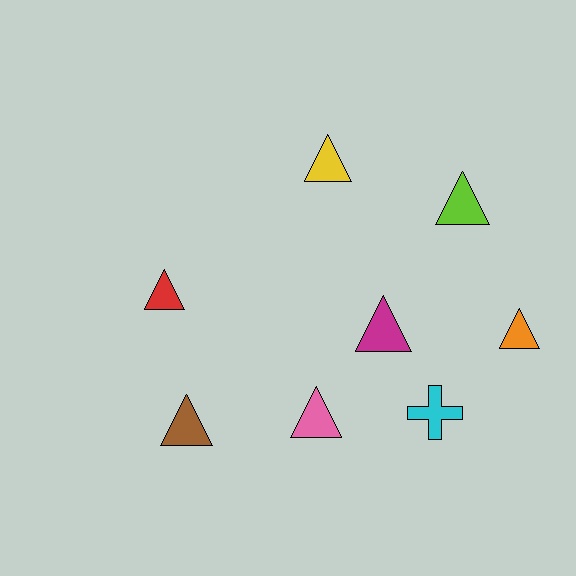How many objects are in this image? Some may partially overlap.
There are 8 objects.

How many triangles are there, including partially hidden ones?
There are 7 triangles.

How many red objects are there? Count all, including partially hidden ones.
There is 1 red object.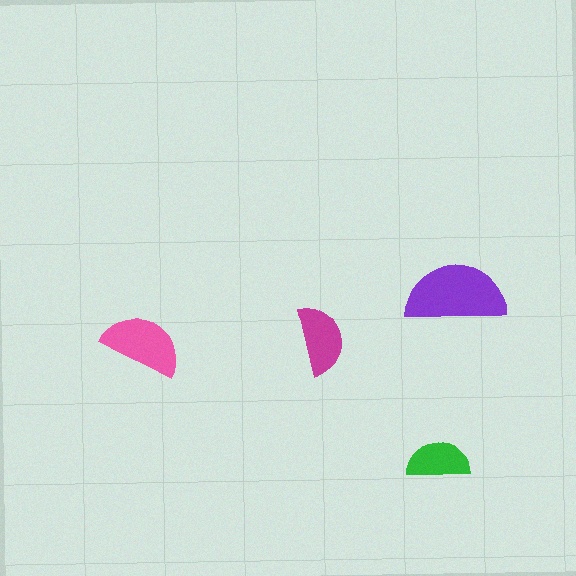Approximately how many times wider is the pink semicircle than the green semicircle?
About 1.5 times wider.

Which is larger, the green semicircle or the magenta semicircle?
The magenta one.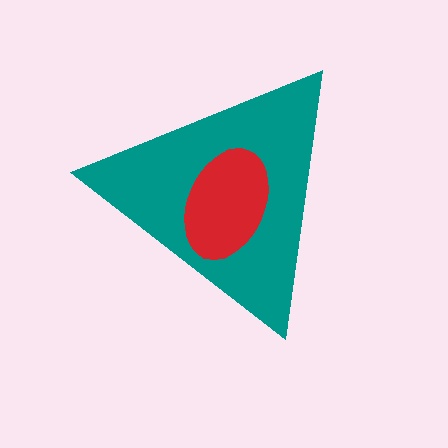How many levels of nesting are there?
2.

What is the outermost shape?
The teal triangle.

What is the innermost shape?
The red ellipse.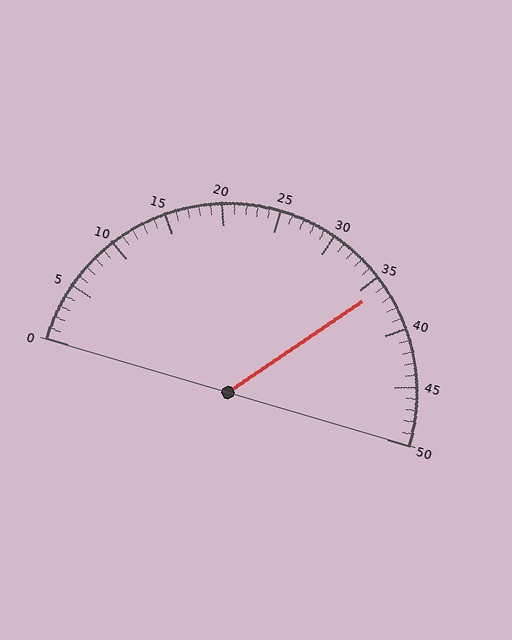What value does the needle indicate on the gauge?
The needle indicates approximately 36.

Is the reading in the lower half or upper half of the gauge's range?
The reading is in the upper half of the range (0 to 50).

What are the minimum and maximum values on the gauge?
The gauge ranges from 0 to 50.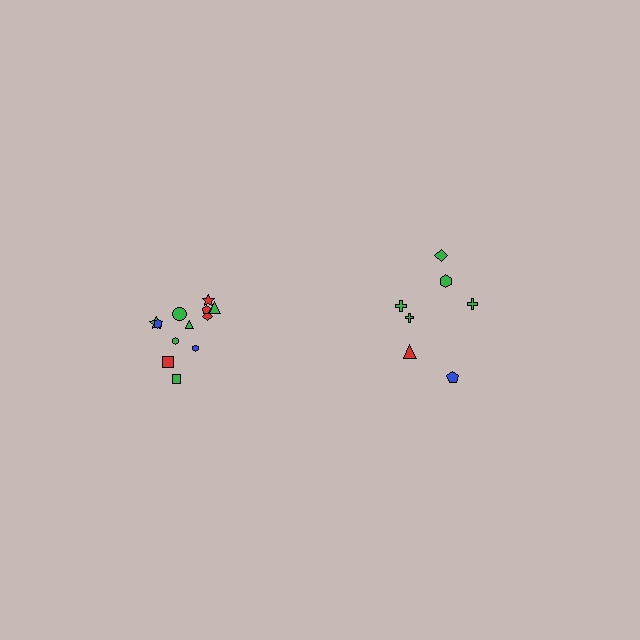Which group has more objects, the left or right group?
The left group.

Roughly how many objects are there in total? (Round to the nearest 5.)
Roughly 20 objects in total.